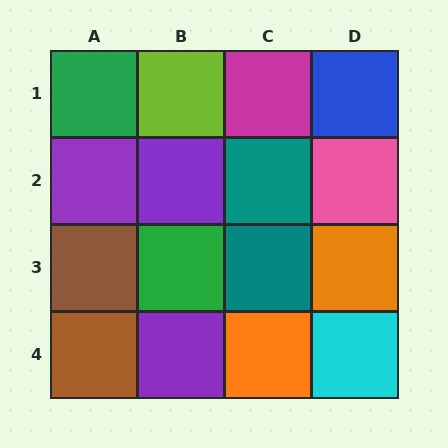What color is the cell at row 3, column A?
Brown.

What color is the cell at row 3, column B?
Green.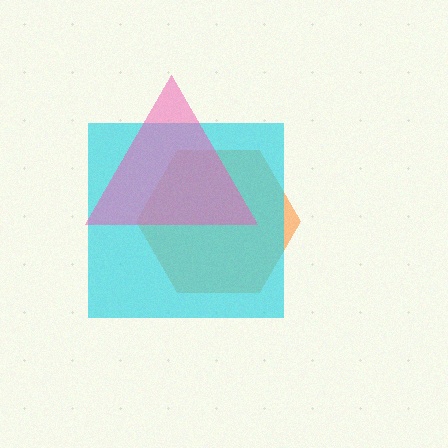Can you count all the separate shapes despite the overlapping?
Yes, there are 3 separate shapes.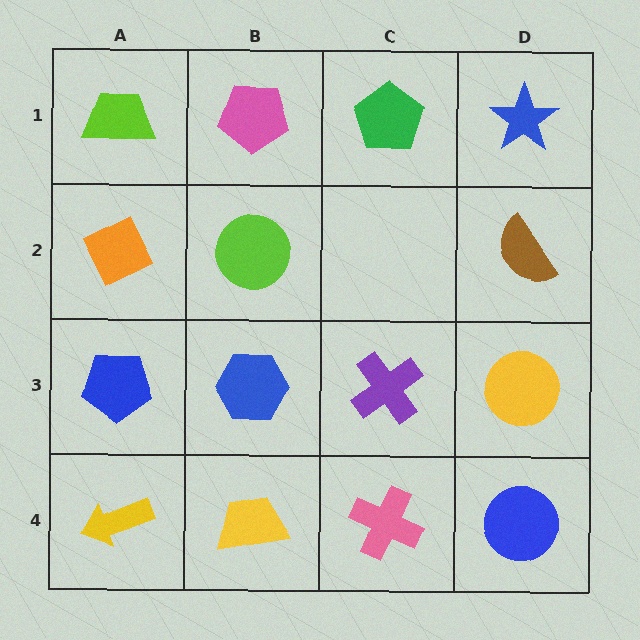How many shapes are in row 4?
4 shapes.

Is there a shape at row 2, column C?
No, that cell is empty.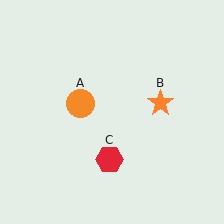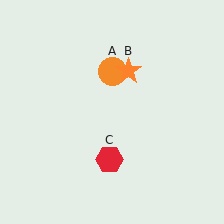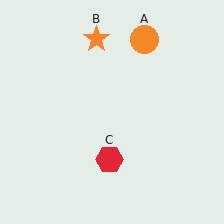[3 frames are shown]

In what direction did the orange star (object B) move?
The orange star (object B) moved up and to the left.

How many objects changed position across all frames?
2 objects changed position: orange circle (object A), orange star (object B).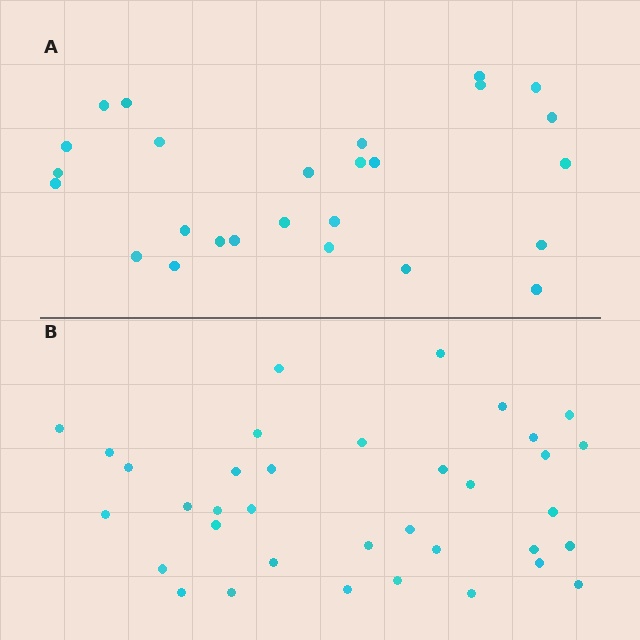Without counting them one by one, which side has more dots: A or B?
Region B (the bottom region) has more dots.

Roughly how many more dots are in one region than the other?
Region B has roughly 10 or so more dots than region A.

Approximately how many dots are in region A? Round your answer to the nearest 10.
About 30 dots. (The exact count is 26, which rounds to 30.)